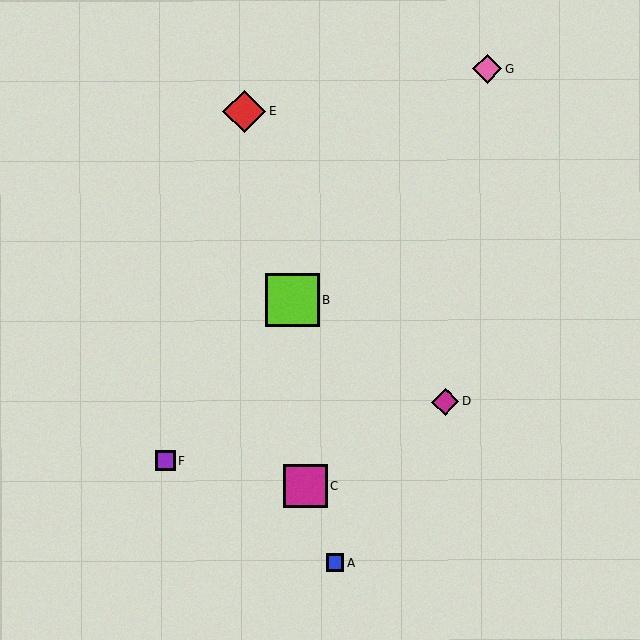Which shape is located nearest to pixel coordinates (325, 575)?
The blue square (labeled A) at (335, 562) is nearest to that location.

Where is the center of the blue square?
The center of the blue square is at (335, 562).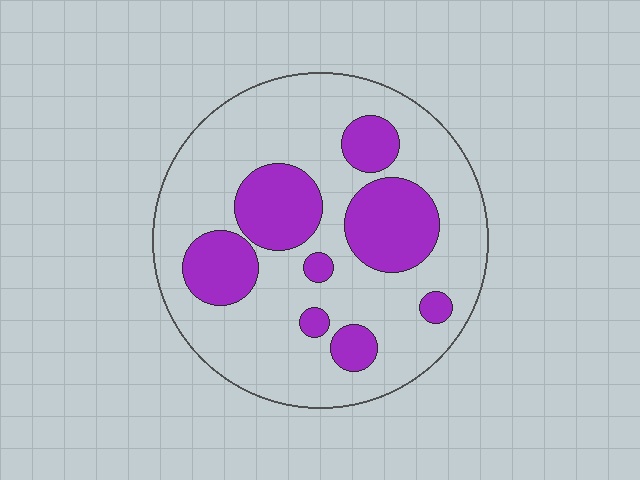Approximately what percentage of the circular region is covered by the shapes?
Approximately 30%.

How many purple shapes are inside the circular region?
8.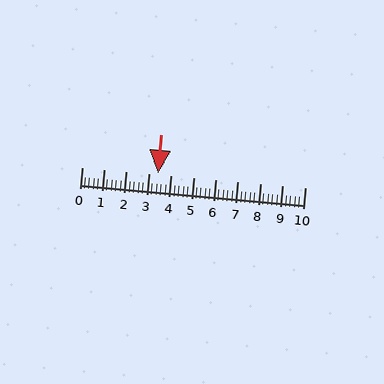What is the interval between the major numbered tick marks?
The major tick marks are spaced 1 units apart.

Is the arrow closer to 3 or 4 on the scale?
The arrow is closer to 3.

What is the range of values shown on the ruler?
The ruler shows values from 0 to 10.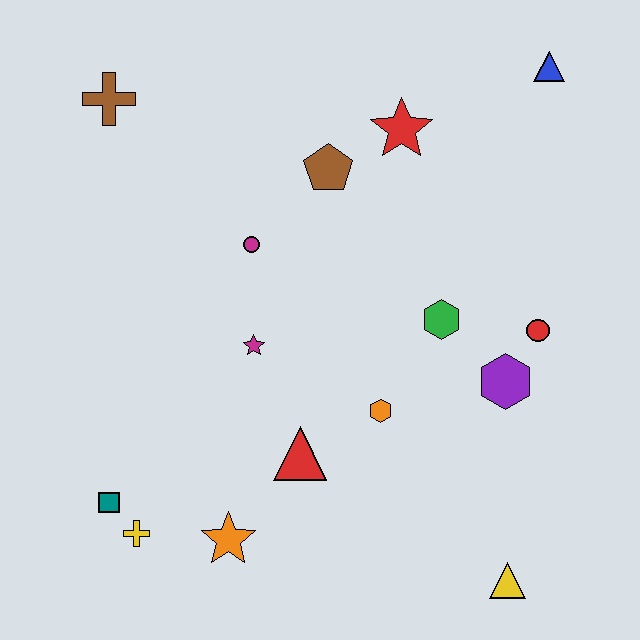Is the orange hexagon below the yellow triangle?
No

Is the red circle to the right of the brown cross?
Yes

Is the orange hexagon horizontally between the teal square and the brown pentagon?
No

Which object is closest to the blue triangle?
The red star is closest to the blue triangle.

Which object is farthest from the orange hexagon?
The brown cross is farthest from the orange hexagon.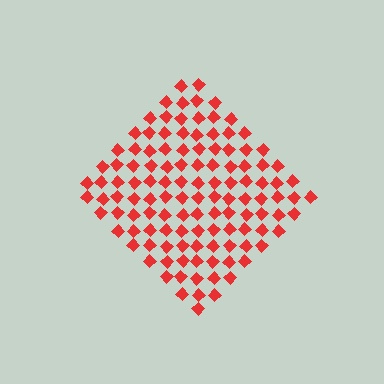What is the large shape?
The large shape is a diamond.